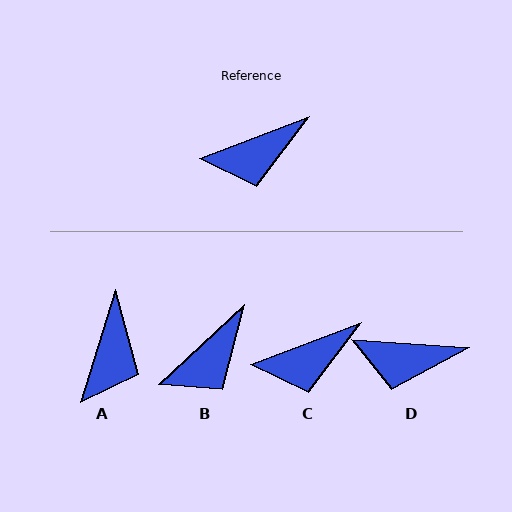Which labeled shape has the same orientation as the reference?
C.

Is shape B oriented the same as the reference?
No, it is off by about 23 degrees.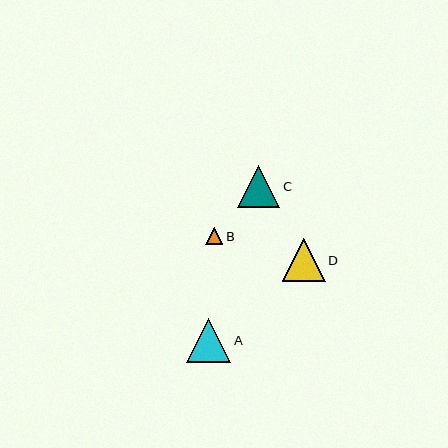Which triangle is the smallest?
Triangle B is the smallest with a size of approximately 17 pixels.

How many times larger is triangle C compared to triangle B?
Triangle C is approximately 2.5 times the size of triangle B.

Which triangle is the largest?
Triangle A is the largest with a size of approximately 44 pixels.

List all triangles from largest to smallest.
From largest to smallest: A, D, C, B.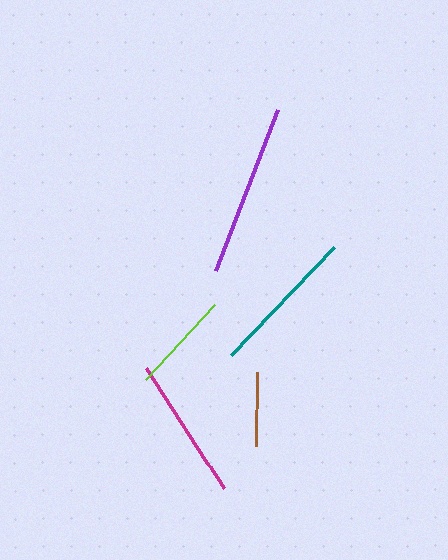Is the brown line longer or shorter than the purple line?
The purple line is longer than the brown line.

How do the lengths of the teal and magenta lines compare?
The teal and magenta lines are approximately the same length.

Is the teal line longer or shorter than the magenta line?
The teal line is longer than the magenta line.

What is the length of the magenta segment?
The magenta segment is approximately 143 pixels long.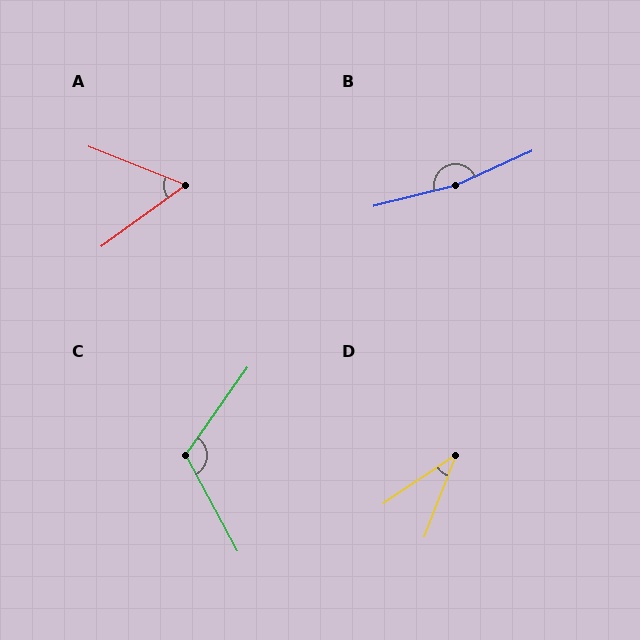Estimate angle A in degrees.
Approximately 58 degrees.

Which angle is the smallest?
D, at approximately 35 degrees.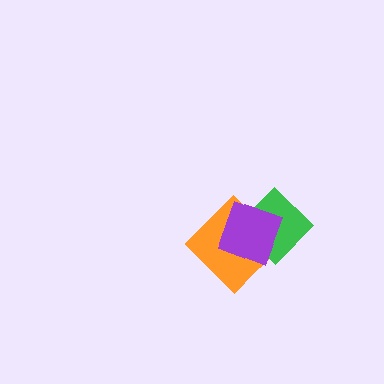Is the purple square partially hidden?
No, no other shape covers it.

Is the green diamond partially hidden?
Yes, it is partially covered by another shape.